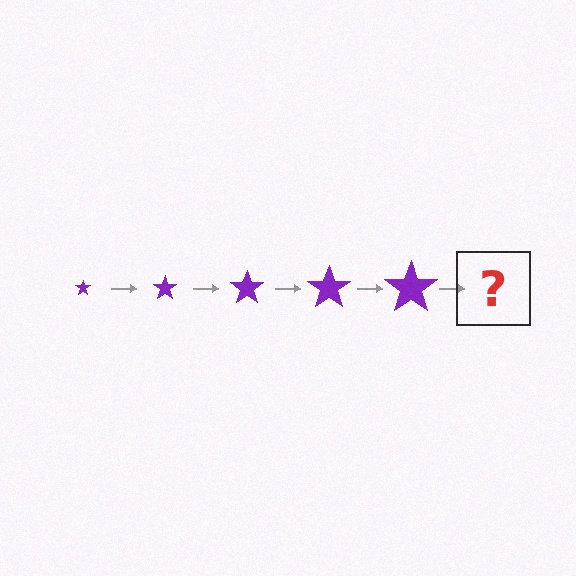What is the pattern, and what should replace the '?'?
The pattern is that the star gets progressively larger each step. The '?' should be a purple star, larger than the previous one.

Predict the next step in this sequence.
The next step is a purple star, larger than the previous one.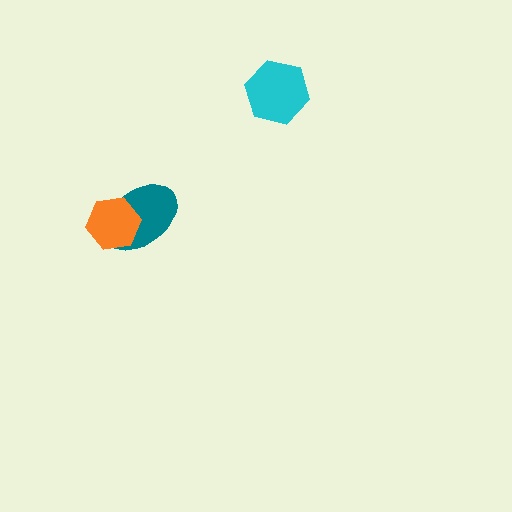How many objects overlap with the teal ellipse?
1 object overlaps with the teal ellipse.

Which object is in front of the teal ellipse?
The orange hexagon is in front of the teal ellipse.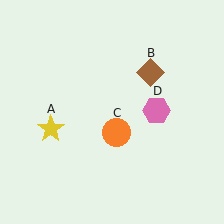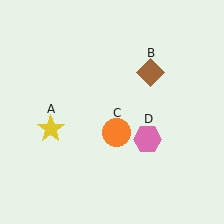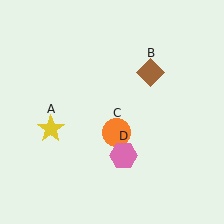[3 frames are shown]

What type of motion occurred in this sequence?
The pink hexagon (object D) rotated clockwise around the center of the scene.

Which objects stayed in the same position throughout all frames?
Yellow star (object A) and brown diamond (object B) and orange circle (object C) remained stationary.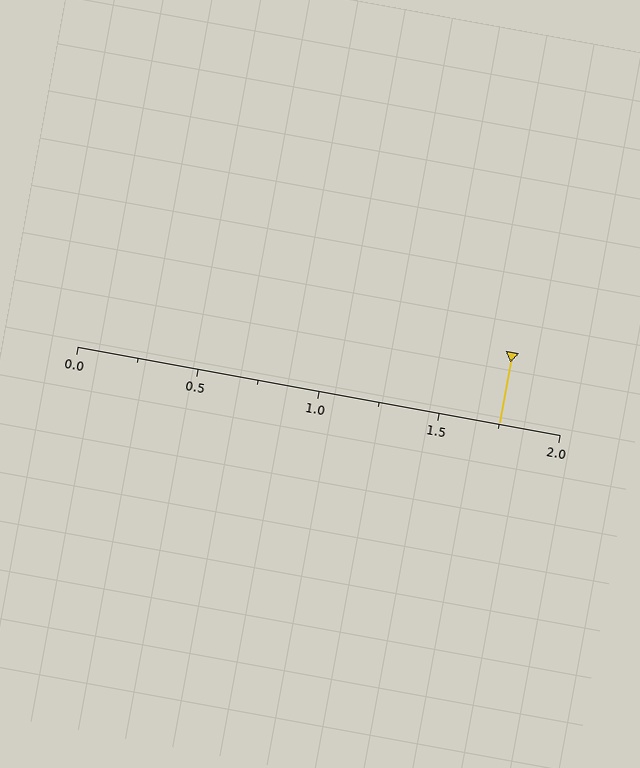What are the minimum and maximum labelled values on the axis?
The axis runs from 0.0 to 2.0.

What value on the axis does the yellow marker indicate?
The marker indicates approximately 1.75.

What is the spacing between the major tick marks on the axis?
The major ticks are spaced 0.5 apart.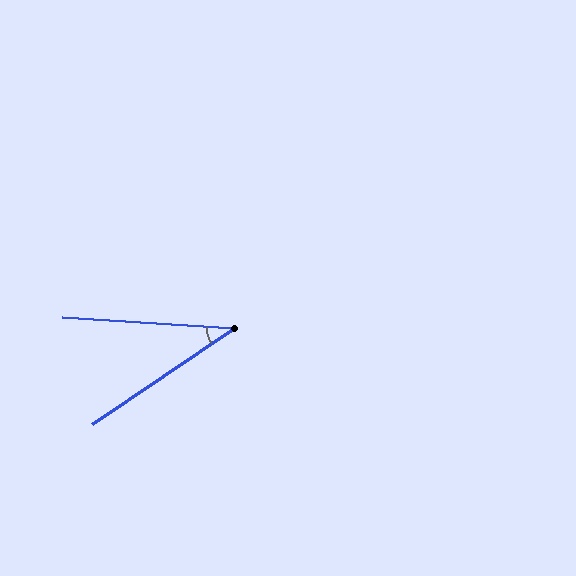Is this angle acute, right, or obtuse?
It is acute.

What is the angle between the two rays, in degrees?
Approximately 38 degrees.